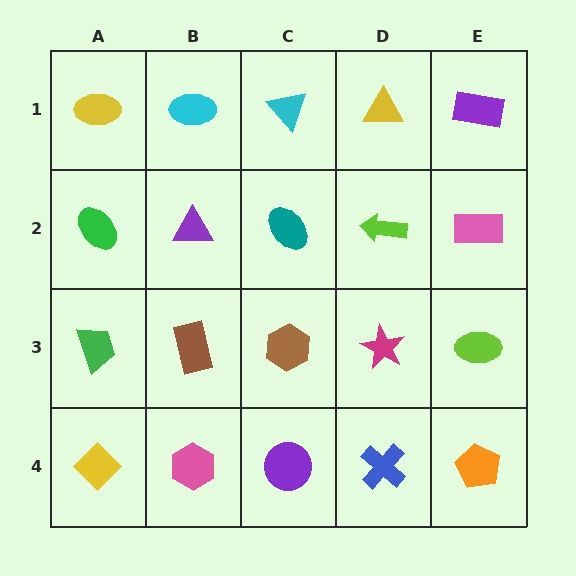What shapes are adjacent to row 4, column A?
A green trapezoid (row 3, column A), a pink hexagon (row 4, column B).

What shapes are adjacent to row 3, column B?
A purple triangle (row 2, column B), a pink hexagon (row 4, column B), a green trapezoid (row 3, column A), a brown hexagon (row 3, column C).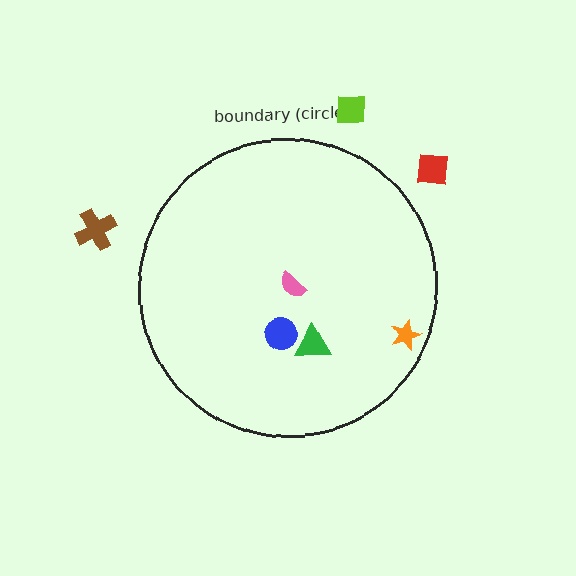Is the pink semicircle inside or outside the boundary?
Inside.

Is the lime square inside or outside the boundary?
Outside.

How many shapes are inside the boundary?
4 inside, 3 outside.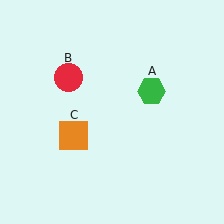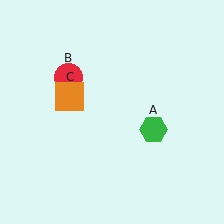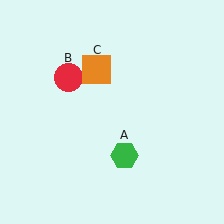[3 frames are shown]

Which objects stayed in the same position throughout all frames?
Red circle (object B) remained stationary.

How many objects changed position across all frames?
2 objects changed position: green hexagon (object A), orange square (object C).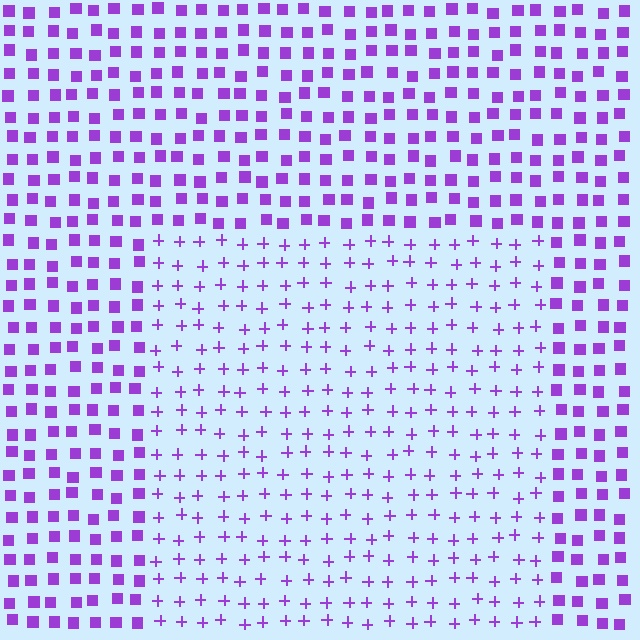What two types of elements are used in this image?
The image uses plus signs inside the rectangle region and squares outside it.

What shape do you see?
I see a rectangle.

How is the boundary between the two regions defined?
The boundary is defined by a change in element shape: plus signs inside vs. squares outside. All elements share the same color and spacing.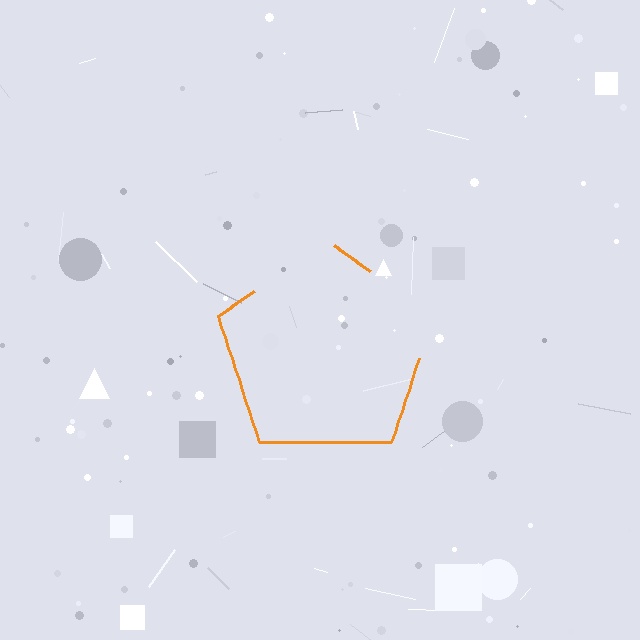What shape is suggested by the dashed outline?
The dashed outline suggests a pentagon.